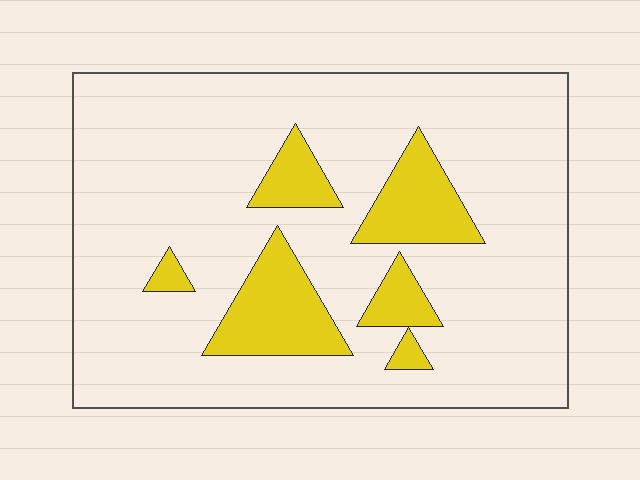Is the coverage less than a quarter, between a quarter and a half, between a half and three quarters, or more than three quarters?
Less than a quarter.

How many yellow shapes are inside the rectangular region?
6.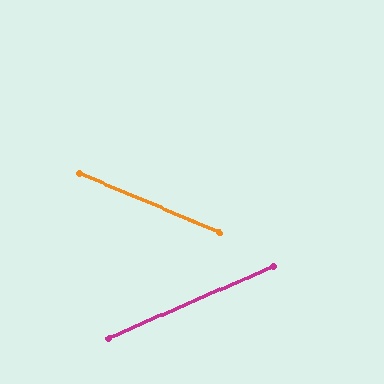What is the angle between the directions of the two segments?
Approximately 46 degrees.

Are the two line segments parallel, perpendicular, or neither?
Neither parallel nor perpendicular — they differ by about 46°.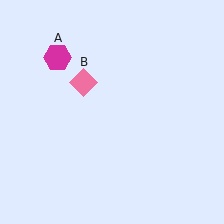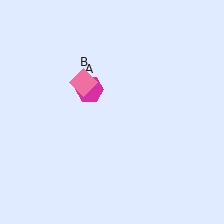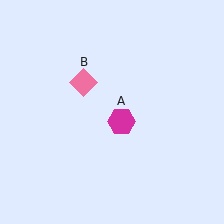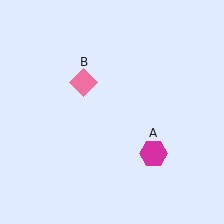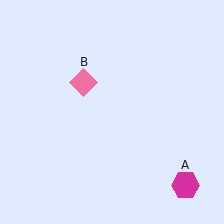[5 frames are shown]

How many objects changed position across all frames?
1 object changed position: magenta hexagon (object A).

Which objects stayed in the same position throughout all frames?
Pink diamond (object B) remained stationary.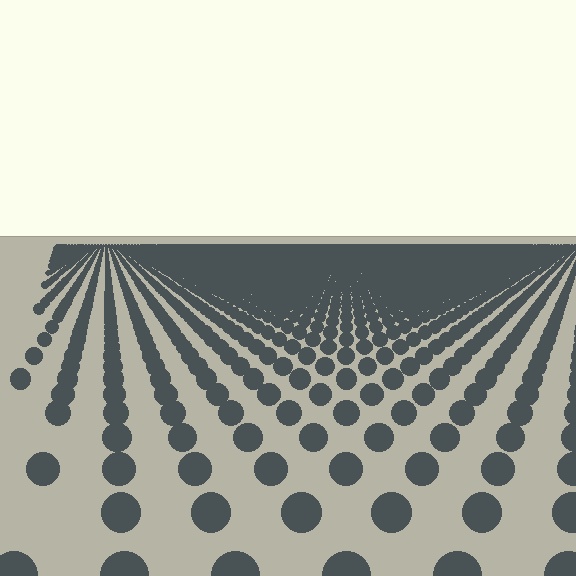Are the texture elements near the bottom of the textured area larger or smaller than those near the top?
Larger. Near the bottom, elements are closer to the viewer and appear at a bigger on-screen size.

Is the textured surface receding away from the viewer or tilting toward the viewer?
The surface is receding away from the viewer. Texture elements get smaller and denser toward the top.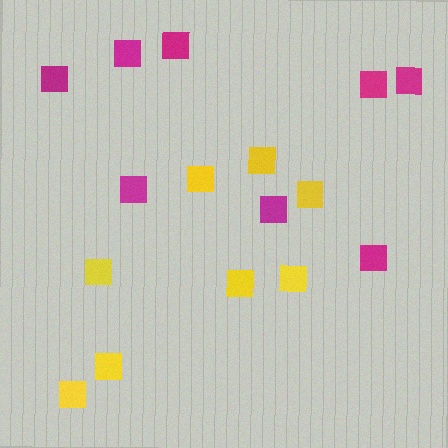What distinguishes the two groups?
There are 2 groups: one group of yellow squares (8) and one group of magenta squares (8).